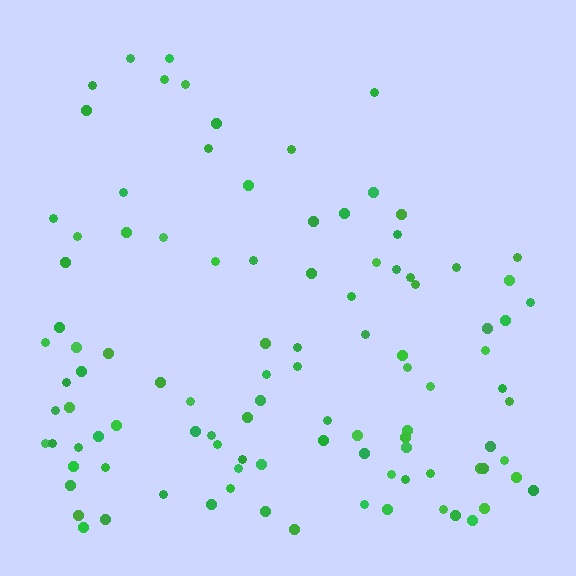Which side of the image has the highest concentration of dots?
The bottom.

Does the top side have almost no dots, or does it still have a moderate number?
Still a moderate number, just noticeably fewer than the bottom.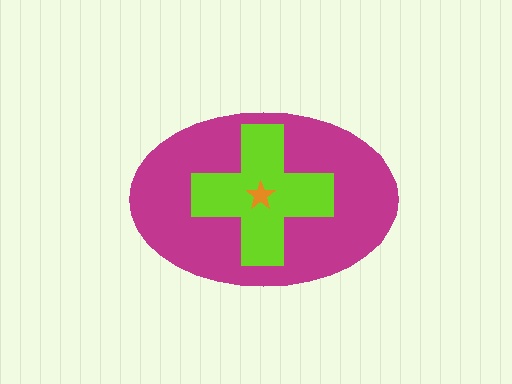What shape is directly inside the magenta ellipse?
The lime cross.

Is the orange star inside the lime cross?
Yes.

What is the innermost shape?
The orange star.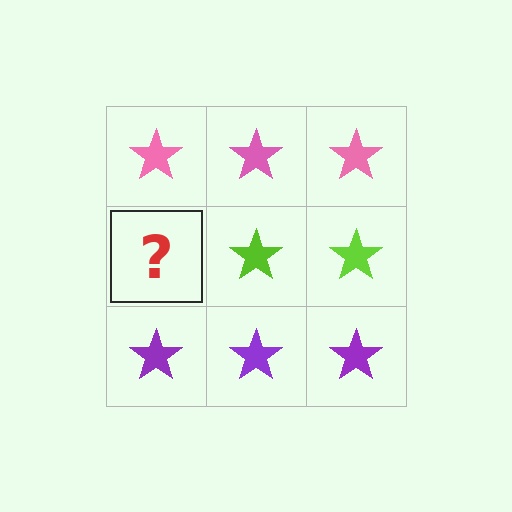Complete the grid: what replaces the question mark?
The question mark should be replaced with a lime star.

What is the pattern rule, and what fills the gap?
The rule is that each row has a consistent color. The gap should be filled with a lime star.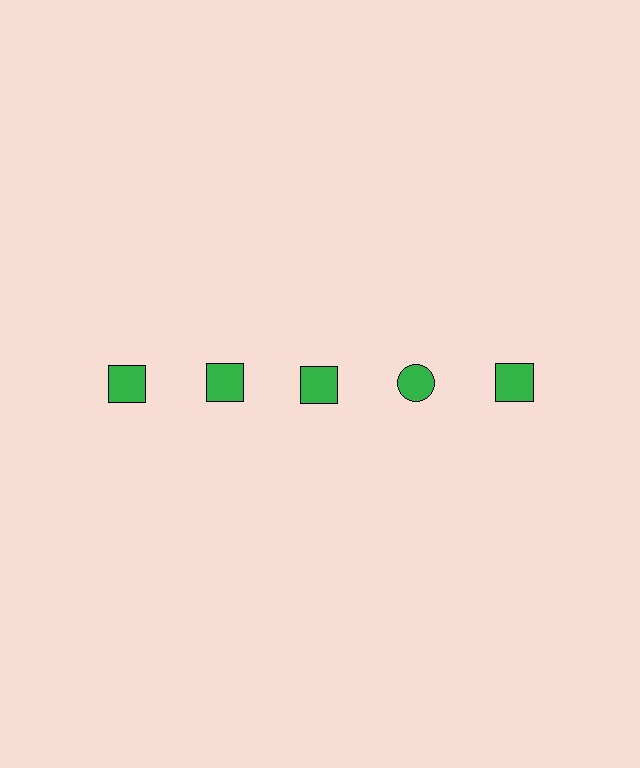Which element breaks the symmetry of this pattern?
The green circle in the top row, second from right column breaks the symmetry. All other shapes are green squares.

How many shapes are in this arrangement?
There are 5 shapes arranged in a grid pattern.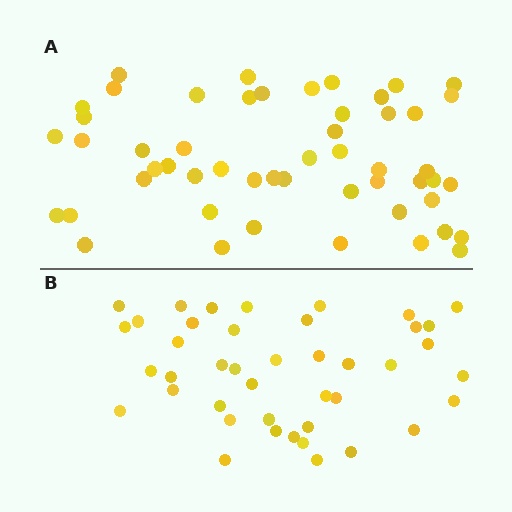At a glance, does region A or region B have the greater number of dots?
Region A (the top region) has more dots.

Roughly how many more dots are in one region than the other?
Region A has roughly 10 or so more dots than region B.